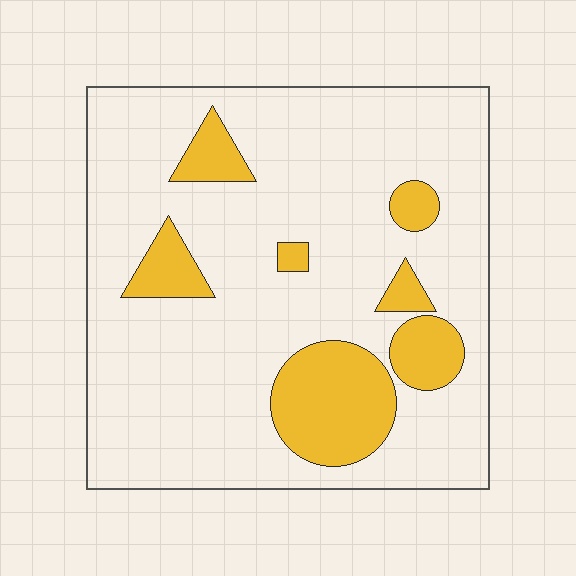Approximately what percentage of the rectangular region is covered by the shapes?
Approximately 20%.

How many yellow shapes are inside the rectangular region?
7.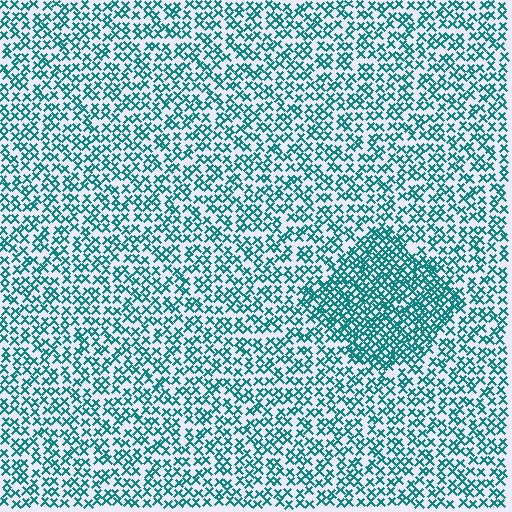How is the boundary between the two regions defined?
The boundary is defined by a change in element density (approximately 1.9x ratio). All elements are the same color, size, and shape.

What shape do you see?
I see a diamond.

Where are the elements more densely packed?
The elements are more densely packed inside the diamond boundary.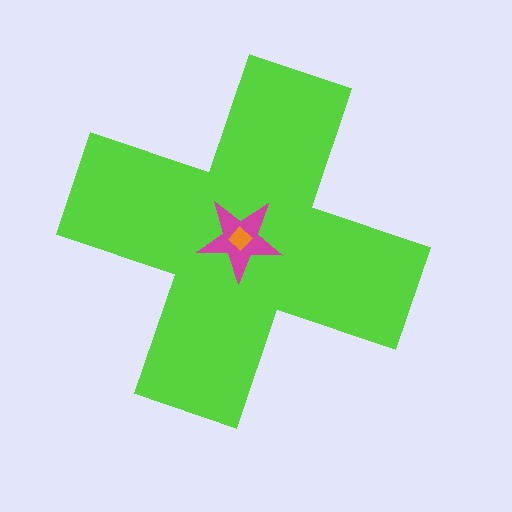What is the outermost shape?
The lime cross.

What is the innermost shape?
The orange diamond.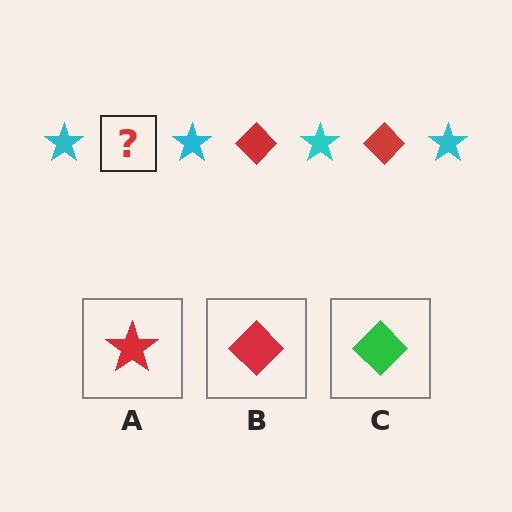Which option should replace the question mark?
Option B.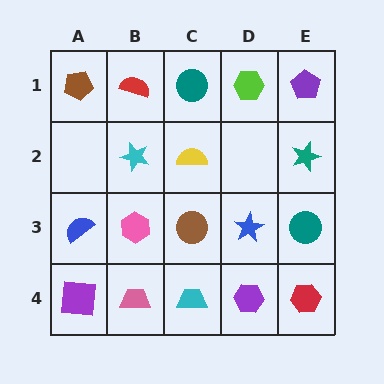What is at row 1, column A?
A brown pentagon.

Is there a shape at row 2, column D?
No, that cell is empty.